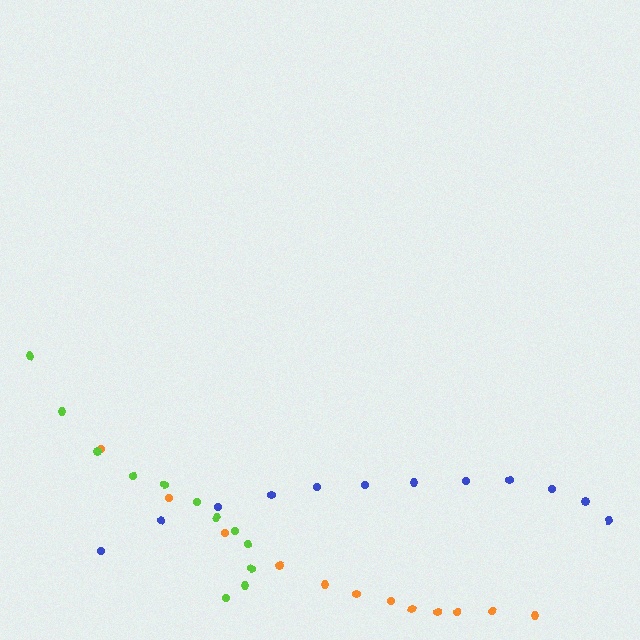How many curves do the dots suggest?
There are 3 distinct paths.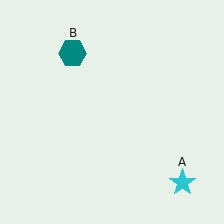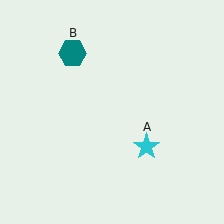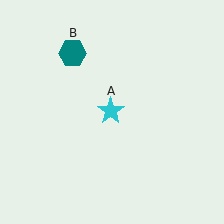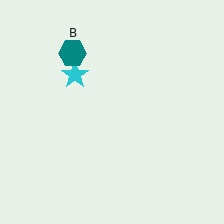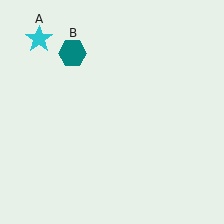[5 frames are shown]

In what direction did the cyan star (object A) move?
The cyan star (object A) moved up and to the left.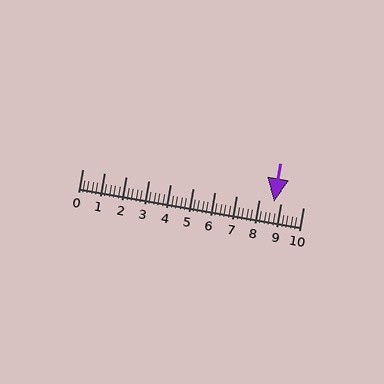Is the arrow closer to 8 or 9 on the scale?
The arrow is closer to 9.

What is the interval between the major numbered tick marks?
The major tick marks are spaced 1 units apart.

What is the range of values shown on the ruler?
The ruler shows values from 0 to 10.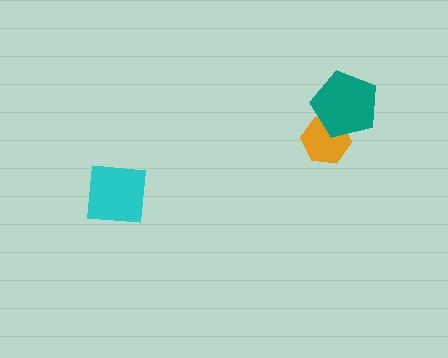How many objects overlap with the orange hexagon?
1 object overlaps with the orange hexagon.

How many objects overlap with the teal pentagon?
1 object overlaps with the teal pentagon.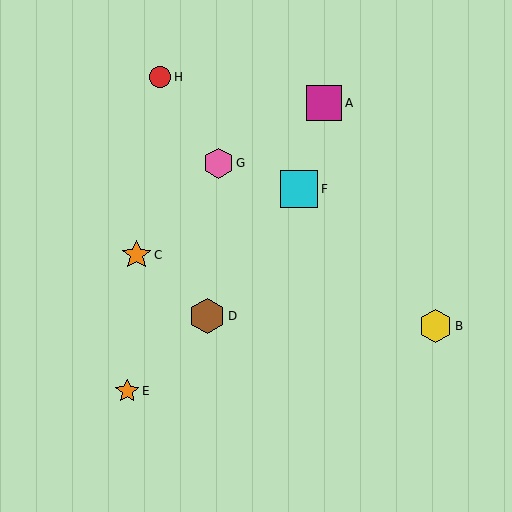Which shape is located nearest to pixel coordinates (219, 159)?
The pink hexagon (labeled G) at (218, 163) is nearest to that location.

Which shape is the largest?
The cyan square (labeled F) is the largest.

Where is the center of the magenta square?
The center of the magenta square is at (324, 103).